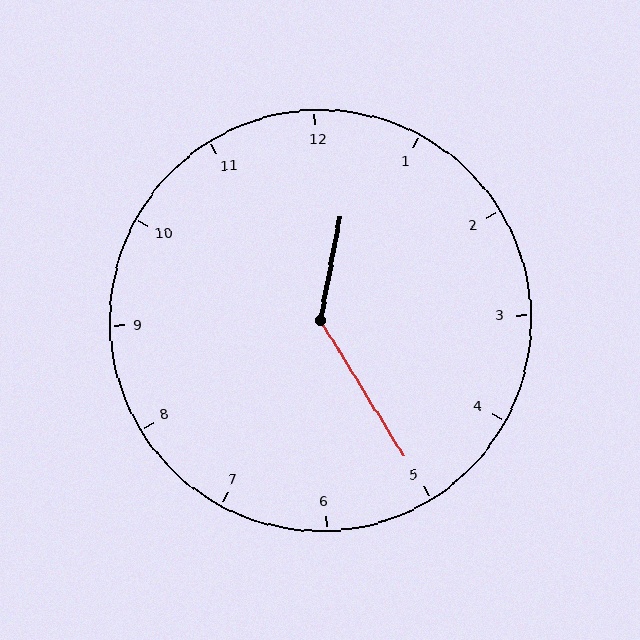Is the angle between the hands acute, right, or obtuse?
It is obtuse.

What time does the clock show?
12:25.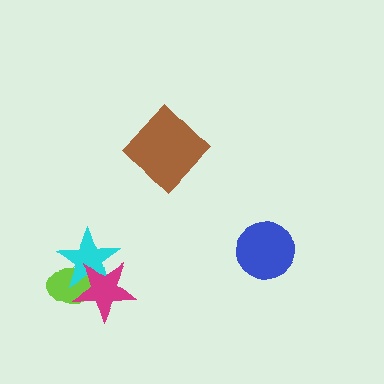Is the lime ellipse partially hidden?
Yes, it is partially covered by another shape.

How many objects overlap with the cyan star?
2 objects overlap with the cyan star.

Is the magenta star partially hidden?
No, no other shape covers it.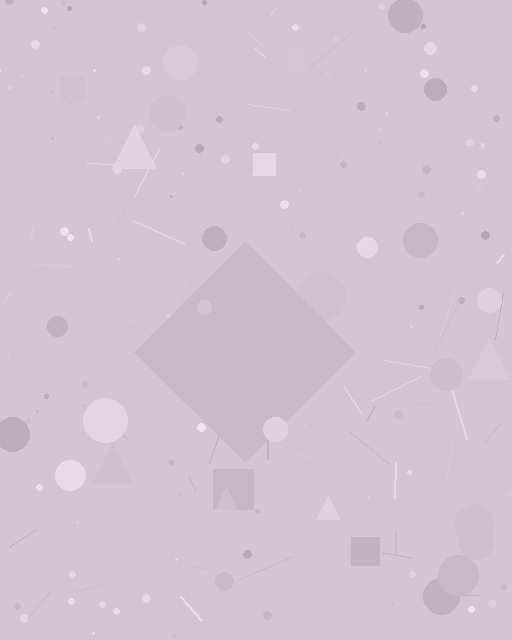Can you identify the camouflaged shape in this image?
The camouflaged shape is a diamond.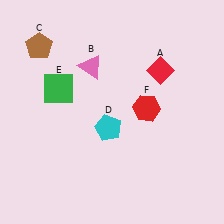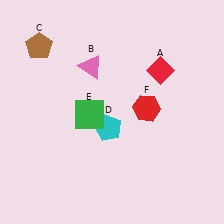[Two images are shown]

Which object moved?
The green square (E) moved right.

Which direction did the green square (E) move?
The green square (E) moved right.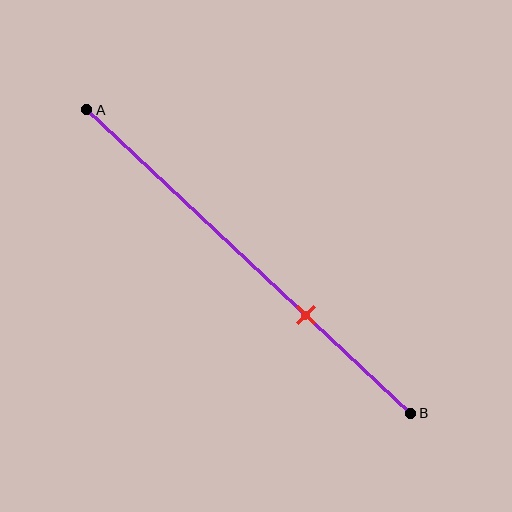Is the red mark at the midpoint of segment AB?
No, the mark is at about 70% from A, not at the 50% midpoint.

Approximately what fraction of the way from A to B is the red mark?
The red mark is approximately 70% of the way from A to B.